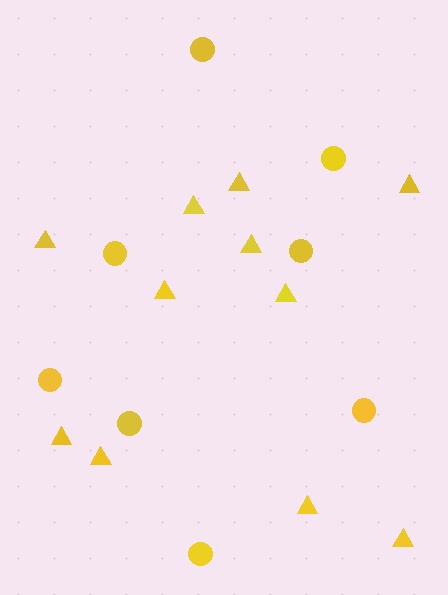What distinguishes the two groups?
There are 2 groups: one group of circles (8) and one group of triangles (11).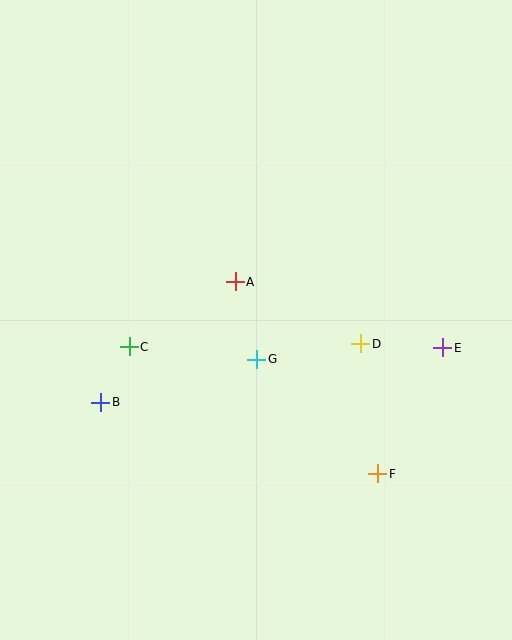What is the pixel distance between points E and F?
The distance between E and F is 142 pixels.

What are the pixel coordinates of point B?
Point B is at (101, 402).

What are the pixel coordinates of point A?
Point A is at (235, 282).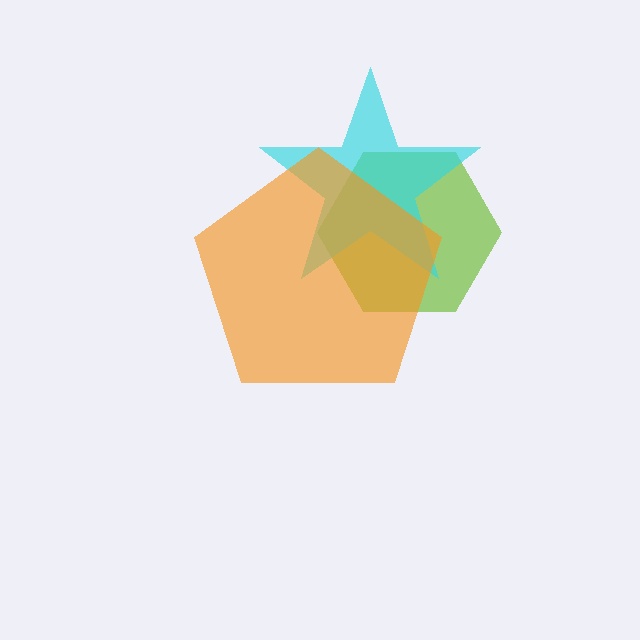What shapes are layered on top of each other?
The layered shapes are: a lime hexagon, a cyan star, an orange pentagon.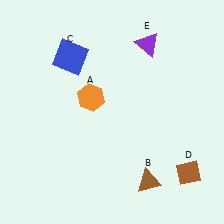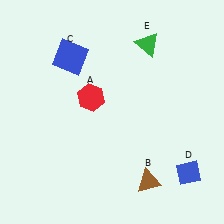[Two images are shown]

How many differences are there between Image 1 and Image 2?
There are 3 differences between the two images.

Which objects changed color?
A changed from orange to red. D changed from brown to blue. E changed from purple to green.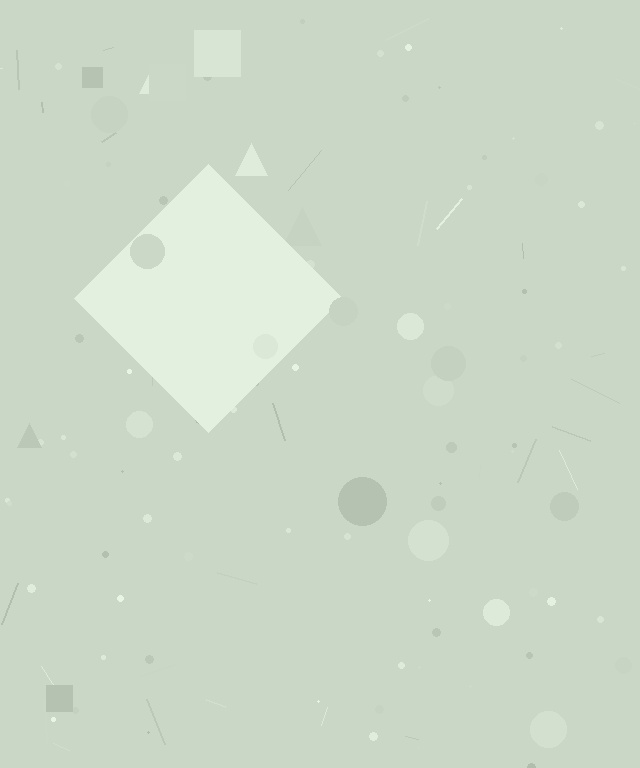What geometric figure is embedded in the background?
A diamond is embedded in the background.